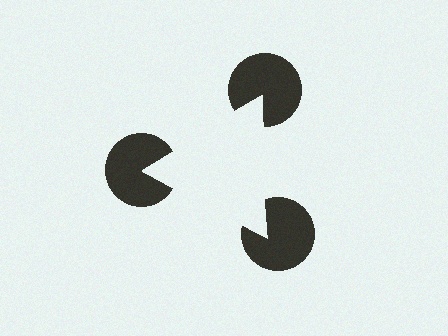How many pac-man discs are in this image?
There are 3 — one at each vertex of the illusory triangle.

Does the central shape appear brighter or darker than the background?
It typically appears slightly brighter than the background, even though no actual brightness change is drawn.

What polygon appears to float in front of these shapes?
An illusory triangle — its edges are inferred from the aligned wedge cuts in the pac-man discs, not physically drawn.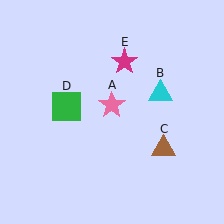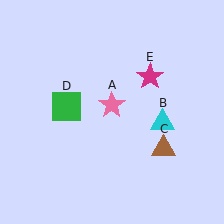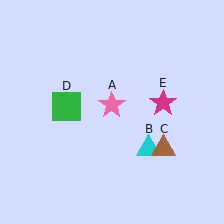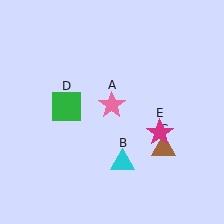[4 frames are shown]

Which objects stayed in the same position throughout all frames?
Pink star (object A) and brown triangle (object C) and green square (object D) remained stationary.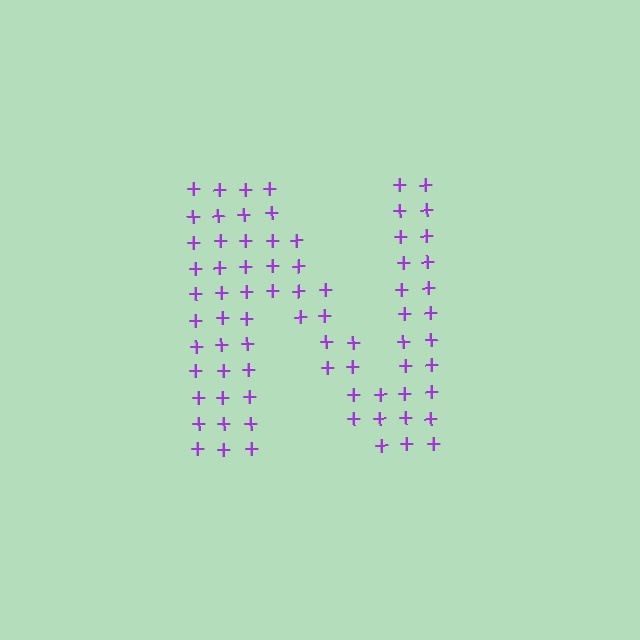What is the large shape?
The large shape is the letter N.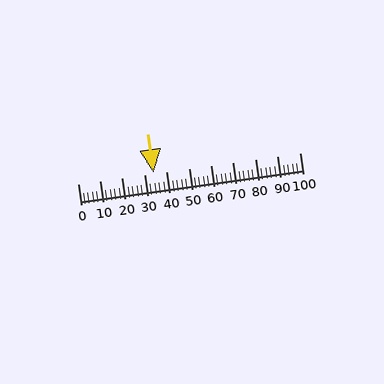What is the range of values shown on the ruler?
The ruler shows values from 0 to 100.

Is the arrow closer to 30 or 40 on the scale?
The arrow is closer to 30.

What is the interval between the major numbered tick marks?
The major tick marks are spaced 10 units apart.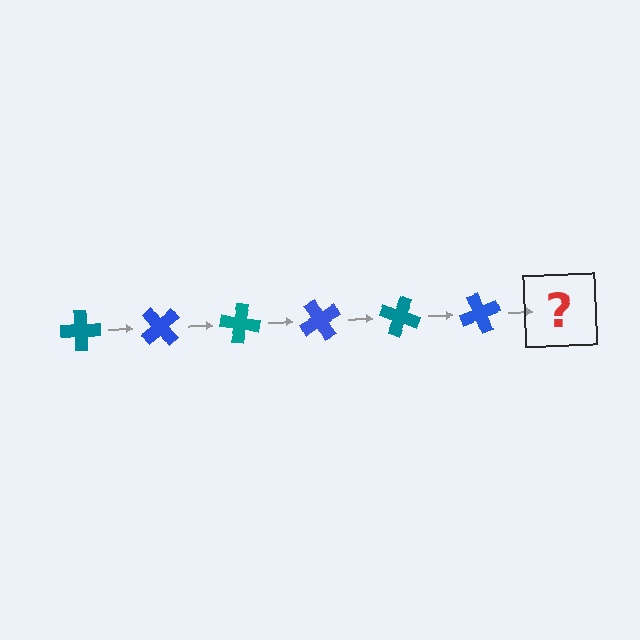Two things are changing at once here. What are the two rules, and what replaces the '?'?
The two rules are that it rotates 50 degrees each step and the color cycles through teal and blue. The '?' should be a teal cross, rotated 300 degrees from the start.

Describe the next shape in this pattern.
It should be a teal cross, rotated 300 degrees from the start.